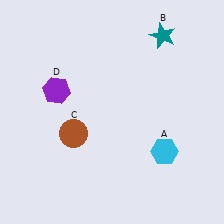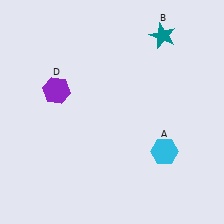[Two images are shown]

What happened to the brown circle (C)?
The brown circle (C) was removed in Image 2. It was in the bottom-left area of Image 1.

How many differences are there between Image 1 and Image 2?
There is 1 difference between the two images.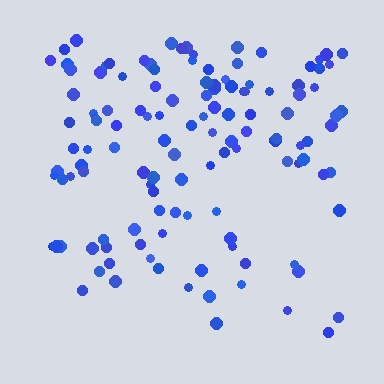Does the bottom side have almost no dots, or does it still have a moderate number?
Still a moderate number, just noticeably fewer than the top.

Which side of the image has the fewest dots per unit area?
The bottom.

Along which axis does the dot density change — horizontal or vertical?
Vertical.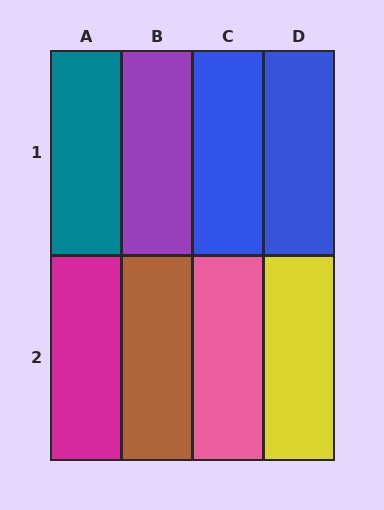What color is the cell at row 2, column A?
Magenta.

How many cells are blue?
2 cells are blue.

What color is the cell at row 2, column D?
Yellow.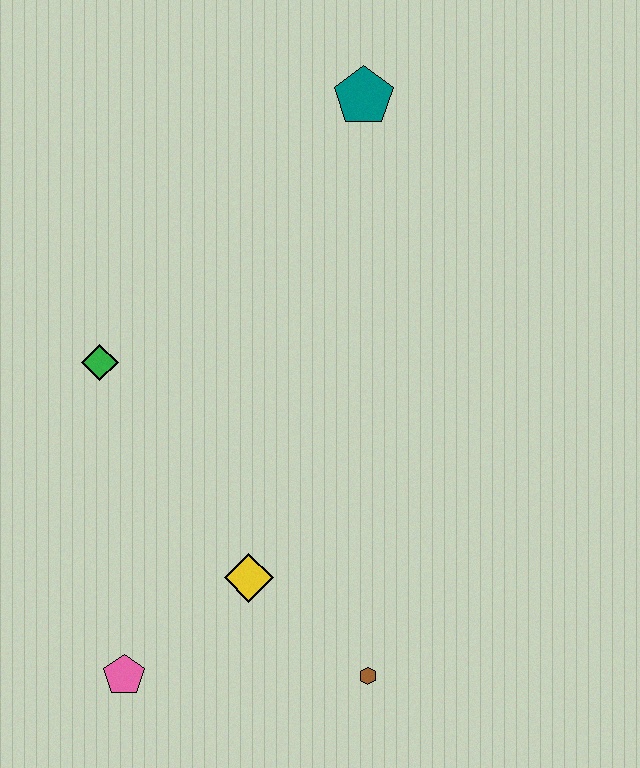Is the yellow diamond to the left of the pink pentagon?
No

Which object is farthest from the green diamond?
The brown hexagon is farthest from the green diamond.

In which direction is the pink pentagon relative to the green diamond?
The pink pentagon is below the green diamond.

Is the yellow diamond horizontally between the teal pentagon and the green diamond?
Yes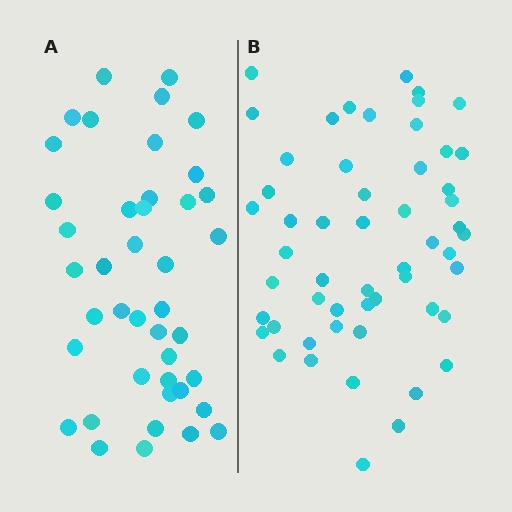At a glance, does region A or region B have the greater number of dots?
Region B (the right region) has more dots.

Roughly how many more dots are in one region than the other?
Region B has roughly 12 or so more dots than region A.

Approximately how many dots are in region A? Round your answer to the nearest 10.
About 40 dots. (The exact count is 42, which rounds to 40.)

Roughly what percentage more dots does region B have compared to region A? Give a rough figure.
About 30% more.